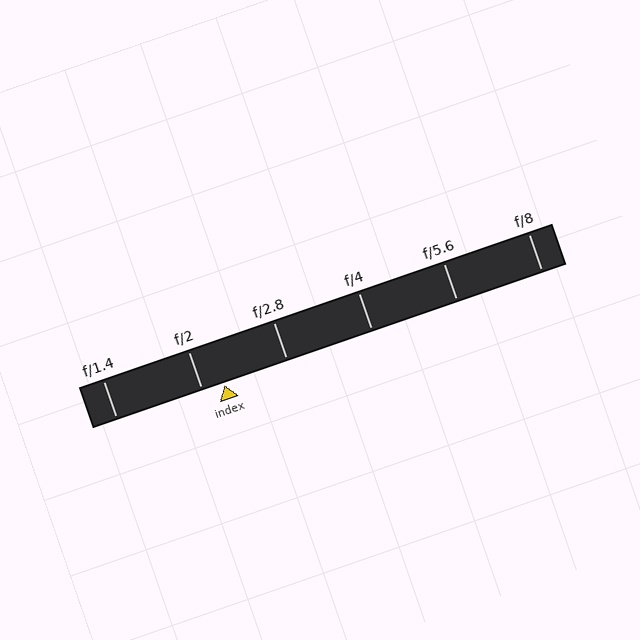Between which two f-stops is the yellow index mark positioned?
The index mark is between f/2 and f/2.8.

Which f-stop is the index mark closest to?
The index mark is closest to f/2.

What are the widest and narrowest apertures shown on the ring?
The widest aperture shown is f/1.4 and the narrowest is f/8.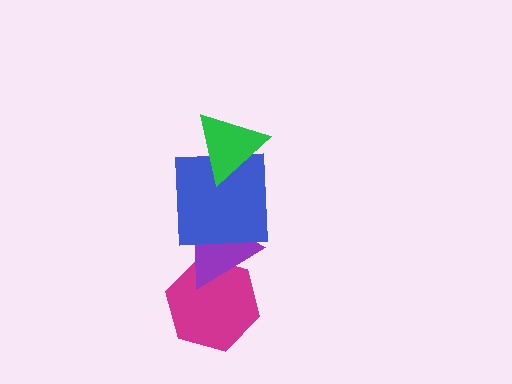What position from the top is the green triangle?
The green triangle is 1st from the top.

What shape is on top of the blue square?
The green triangle is on top of the blue square.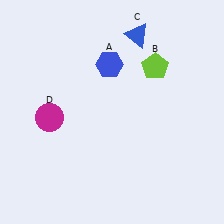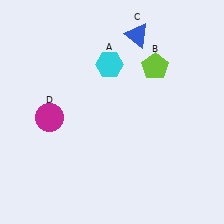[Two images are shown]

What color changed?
The hexagon (A) changed from blue in Image 1 to cyan in Image 2.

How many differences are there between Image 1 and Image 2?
There is 1 difference between the two images.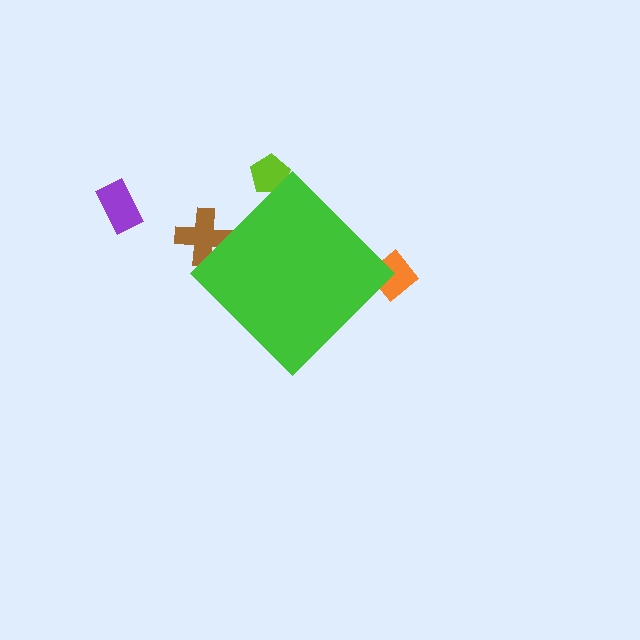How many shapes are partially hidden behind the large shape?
3 shapes are partially hidden.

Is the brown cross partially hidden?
Yes, the brown cross is partially hidden behind the green diamond.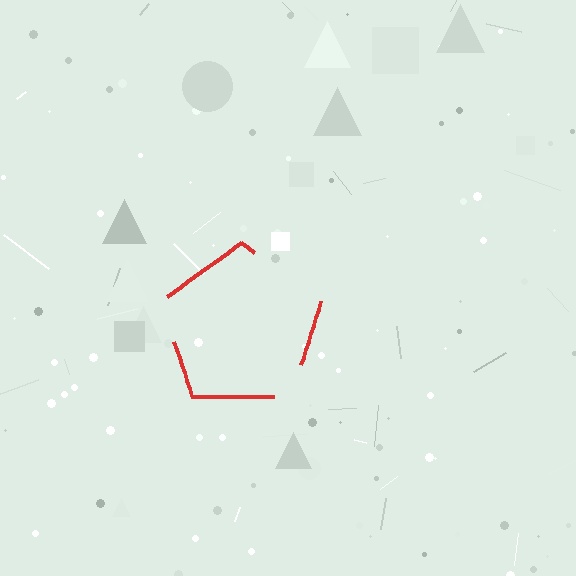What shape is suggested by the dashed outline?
The dashed outline suggests a pentagon.